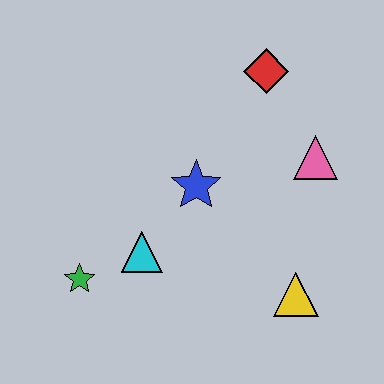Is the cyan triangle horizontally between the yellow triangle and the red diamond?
No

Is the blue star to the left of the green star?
No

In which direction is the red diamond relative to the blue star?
The red diamond is above the blue star.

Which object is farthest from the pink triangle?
The green star is farthest from the pink triangle.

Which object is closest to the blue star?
The cyan triangle is closest to the blue star.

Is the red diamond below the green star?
No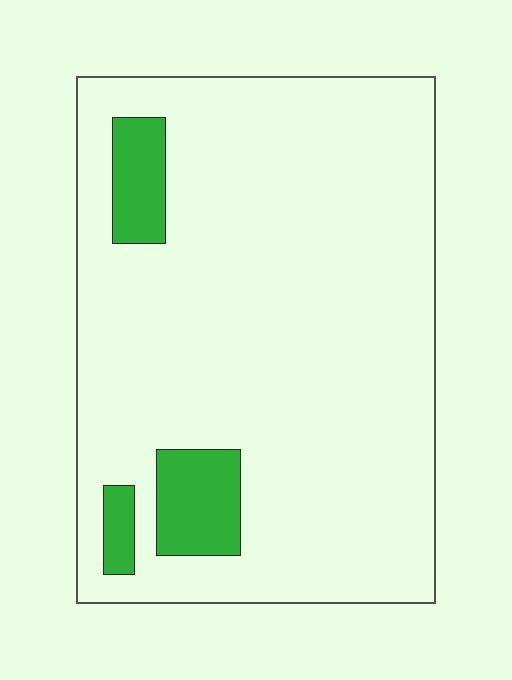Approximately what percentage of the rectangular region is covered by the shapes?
Approximately 10%.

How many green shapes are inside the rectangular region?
3.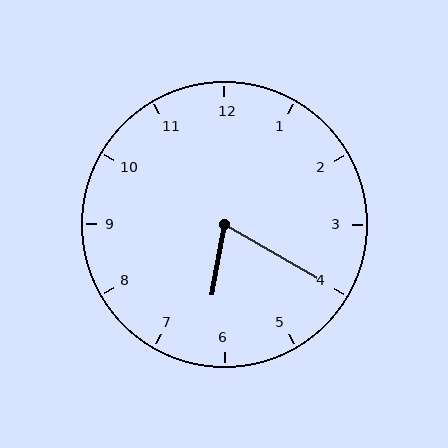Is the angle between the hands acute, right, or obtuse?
It is acute.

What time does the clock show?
6:20.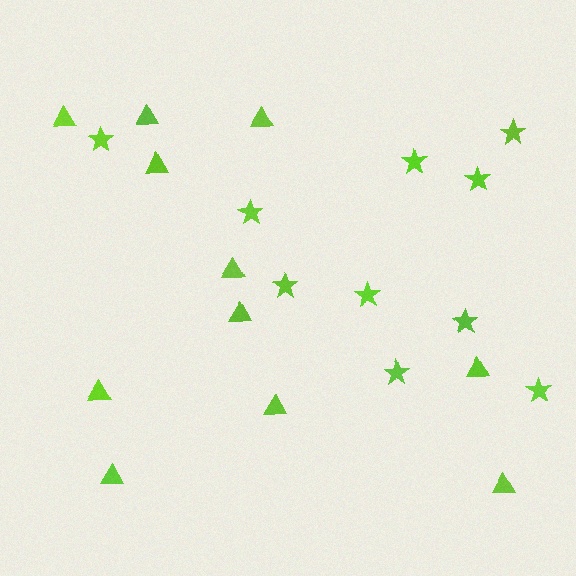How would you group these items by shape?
There are 2 groups: one group of triangles (11) and one group of stars (10).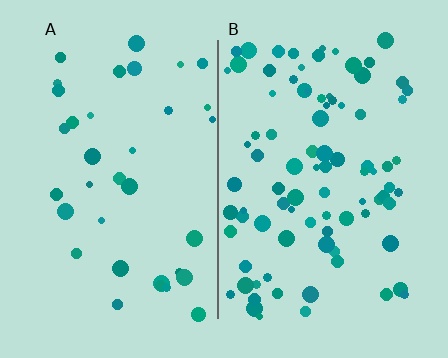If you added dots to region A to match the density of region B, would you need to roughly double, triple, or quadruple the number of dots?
Approximately triple.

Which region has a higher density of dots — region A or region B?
B (the right).